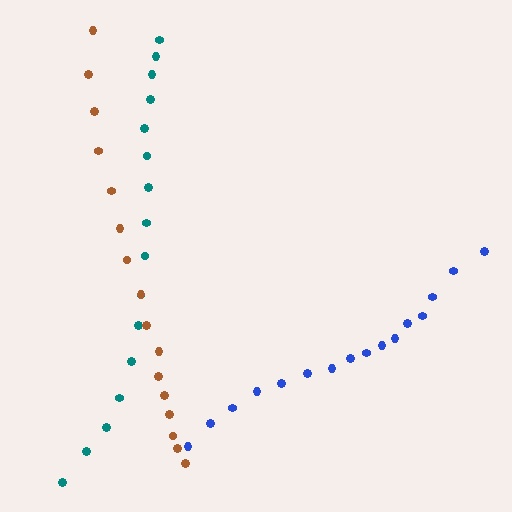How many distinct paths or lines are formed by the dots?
There are 3 distinct paths.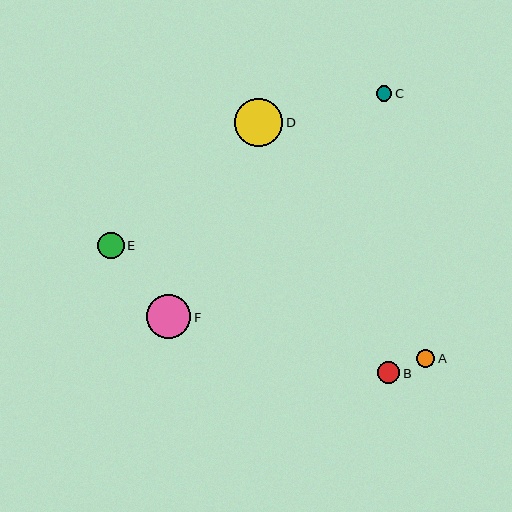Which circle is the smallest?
Circle C is the smallest with a size of approximately 16 pixels.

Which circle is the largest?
Circle D is the largest with a size of approximately 48 pixels.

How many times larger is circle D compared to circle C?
Circle D is approximately 3.1 times the size of circle C.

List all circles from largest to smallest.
From largest to smallest: D, F, E, B, A, C.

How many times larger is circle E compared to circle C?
Circle E is approximately 1.7 times the size of circle C.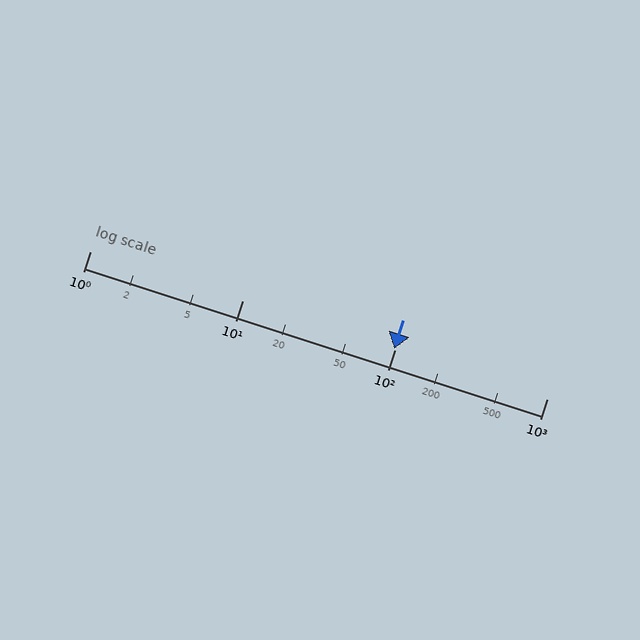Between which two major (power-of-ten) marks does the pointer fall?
The pointer is between 10 and 100.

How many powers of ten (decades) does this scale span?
The scale spans 3 decades, from 1 to 1000.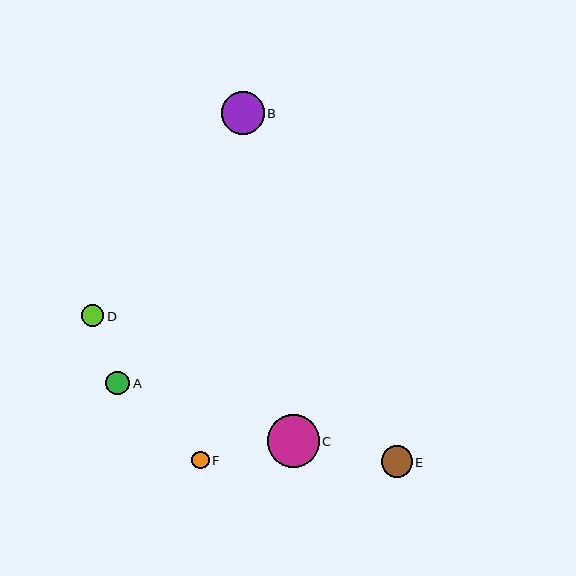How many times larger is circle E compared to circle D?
Circle E is approximately 1.4 times the size of circle D.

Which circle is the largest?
Circle C is the largest with a size of approximately 52 pixels.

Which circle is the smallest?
Circle F is the smallest with a size of approximately 18 pixels.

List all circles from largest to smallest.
From largest to smallest: C, B, E, A, D, F.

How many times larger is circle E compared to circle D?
Circle E is approximately 1.4 times the size of circle D.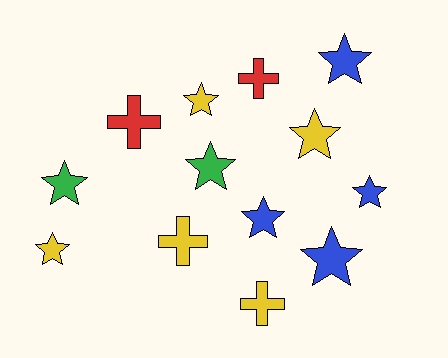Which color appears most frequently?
Yellow, with 5 objects.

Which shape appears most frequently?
Star, with 9 objects.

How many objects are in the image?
There are 13 objects.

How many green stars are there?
There are 2 green stars.